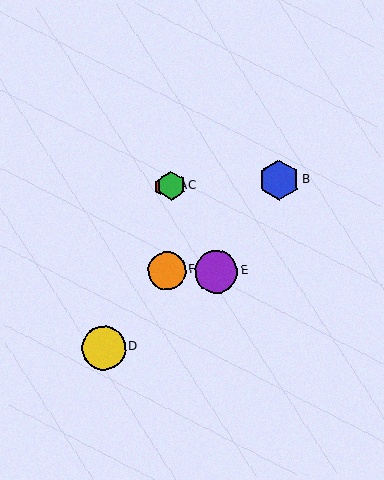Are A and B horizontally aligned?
Yes, both are at y≈186.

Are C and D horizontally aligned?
No, C is at y≈186 and D is at y≈348.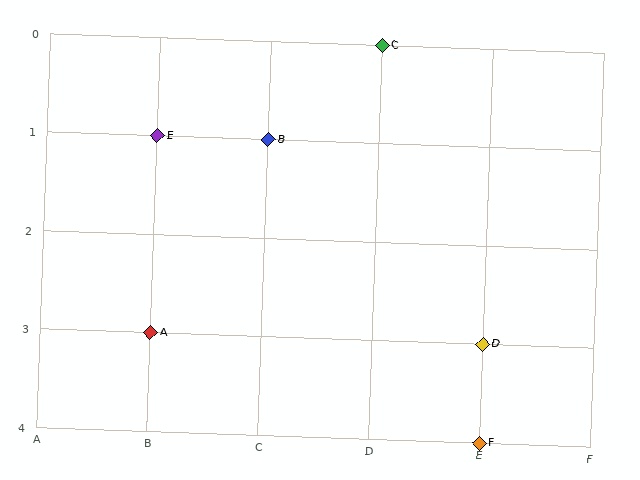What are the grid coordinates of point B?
Point B is at grid coordinates (C, 1).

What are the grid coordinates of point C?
Point C is at grid coordinates (D, 0).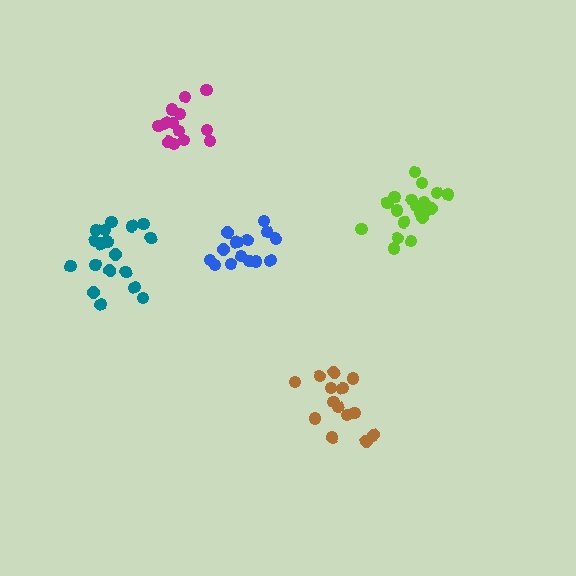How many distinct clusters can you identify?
There are 5 distinct clusters.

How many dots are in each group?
Group 1: 19 dots, Group 2: 15 dots, Group 3: 14 dots, Group 4: 18 dots, Group 5: 13 dots (79 total).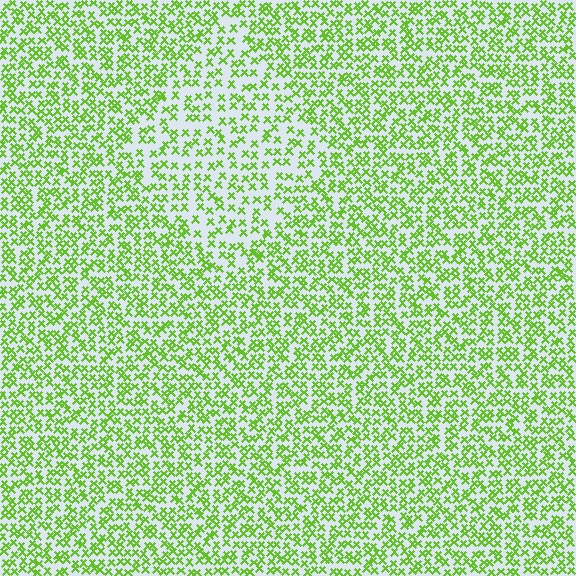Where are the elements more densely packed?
The elements are more densely packed outside the diamond boundary.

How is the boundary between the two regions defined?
The boundary is defined by a change in element density (approximately 1.6x ratio). All elements are the same color, size, and shape.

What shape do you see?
I see a diamond.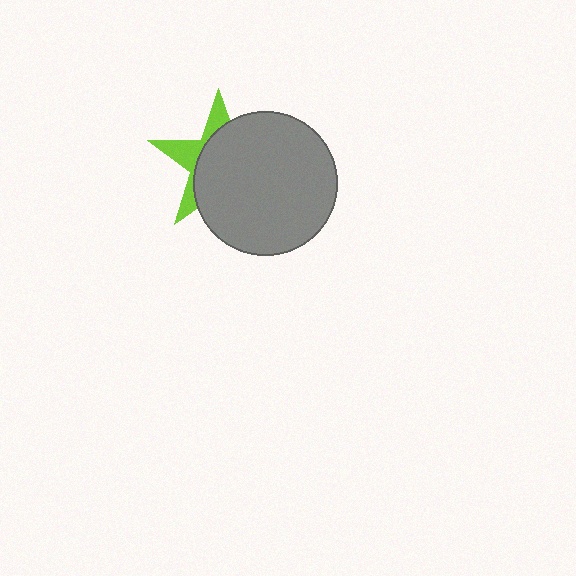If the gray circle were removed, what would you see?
You would see the complete lime star.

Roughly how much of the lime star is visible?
A small part of it is visible (roughly 32%).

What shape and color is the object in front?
The object in front is a gray circle.